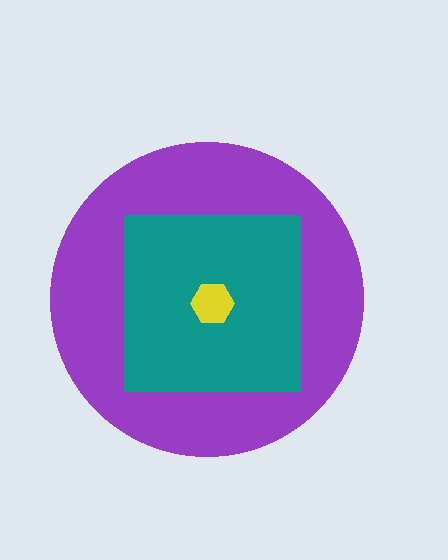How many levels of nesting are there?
3.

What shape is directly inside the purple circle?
The teal square.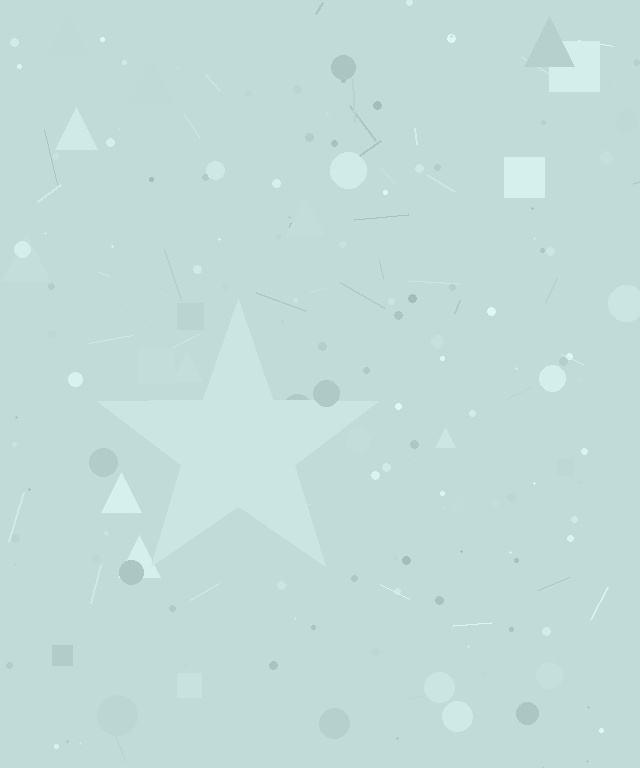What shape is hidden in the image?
A star is hidden in the image.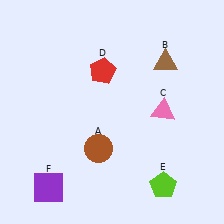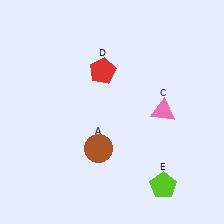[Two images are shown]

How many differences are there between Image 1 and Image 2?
There are 2 differences between the two images.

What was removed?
The brown triangle (B), the purple square (F) were removed in Image 2.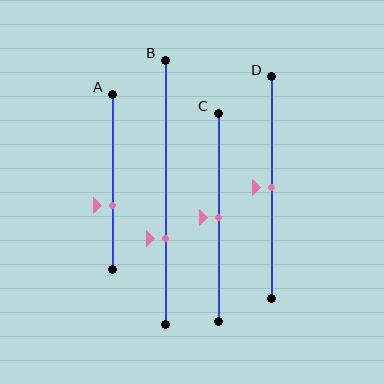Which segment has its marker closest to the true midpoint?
Segment C has its marker closest to the true midpoint.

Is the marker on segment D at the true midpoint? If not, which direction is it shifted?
Yes, the marker on segment D is at the true midpoint.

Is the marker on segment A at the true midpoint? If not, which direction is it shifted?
No, the marker on segment A is shifted downward by about 14% of the segment length.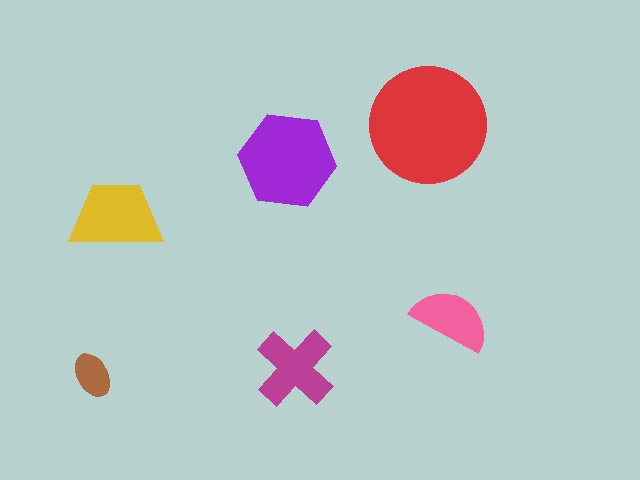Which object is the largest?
The red circle.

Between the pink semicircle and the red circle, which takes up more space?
The red circle.